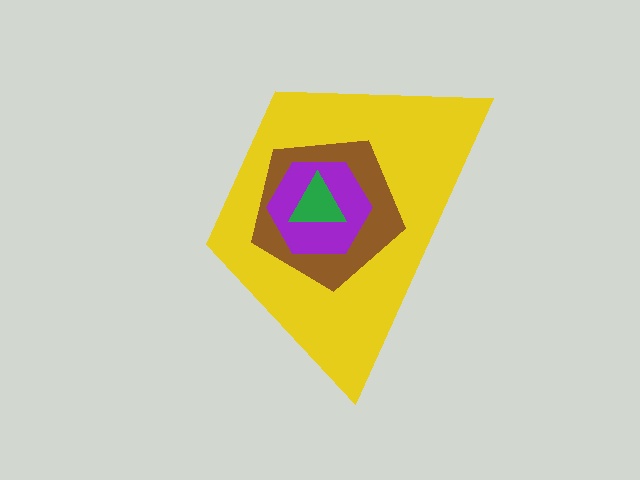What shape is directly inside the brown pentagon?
The purple hexagon.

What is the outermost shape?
The yellow trapezoid.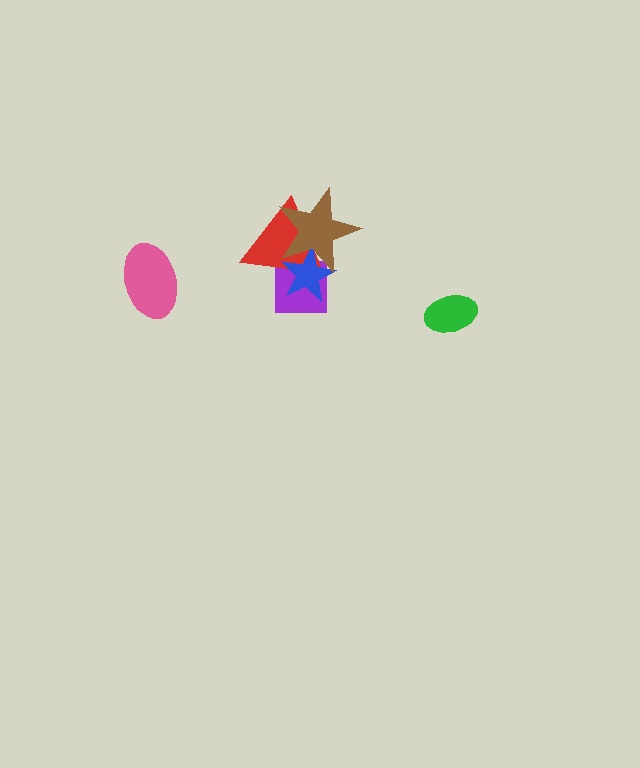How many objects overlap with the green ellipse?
0 objects overlap with the green ellipse.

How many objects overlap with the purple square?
3 objects overlap with the purple square.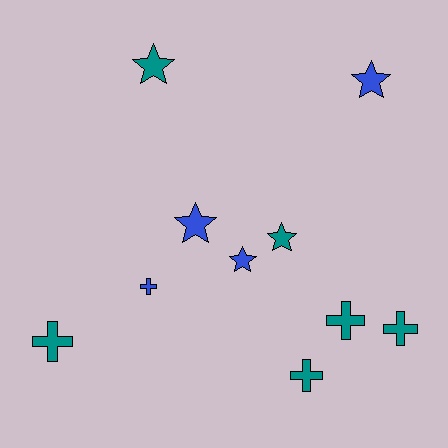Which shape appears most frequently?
Cross, with 5 objects.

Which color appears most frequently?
Teal, with 6 objects.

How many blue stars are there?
There are 3 blue stars.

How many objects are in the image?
There are 10 objects.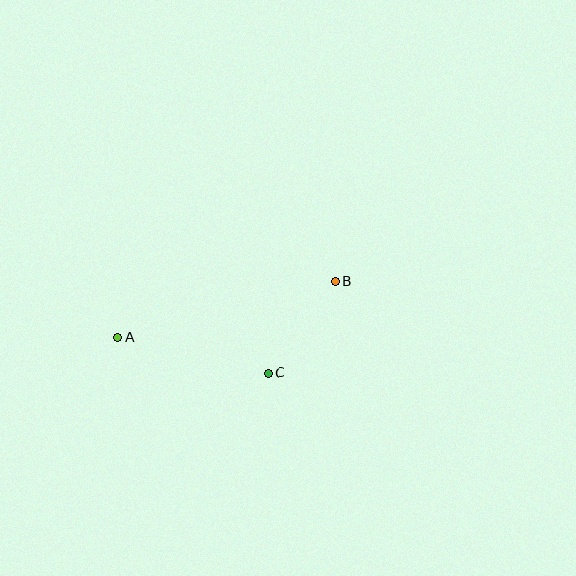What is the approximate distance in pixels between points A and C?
The distance between A and C is approximately 155 pixels.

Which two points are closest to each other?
Points B and C are closest to each other.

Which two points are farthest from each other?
Points A and B are farthest from each other.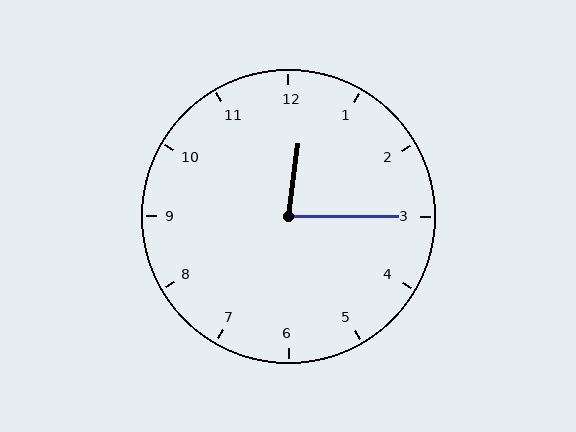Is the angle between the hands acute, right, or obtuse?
It is acute.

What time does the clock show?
12:15.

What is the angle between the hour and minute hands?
Approximately 82 degrees.